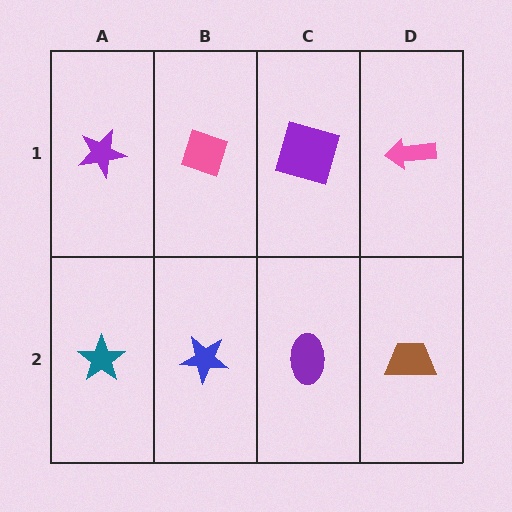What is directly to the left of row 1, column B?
A purple star.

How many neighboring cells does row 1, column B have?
3.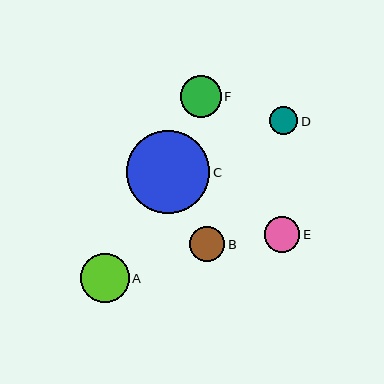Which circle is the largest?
Circle C is the largest with a size of approximately 83 pixels.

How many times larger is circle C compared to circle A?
Circle C is approximately 1.7 times the size of circle A.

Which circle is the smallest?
Circle D is the smallest with a size of approximately 28 pixels.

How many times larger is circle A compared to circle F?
Circle A is approximately 1.2 times the size of circle F.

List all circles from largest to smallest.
From largest to smallest: C, A, F, E, B, D.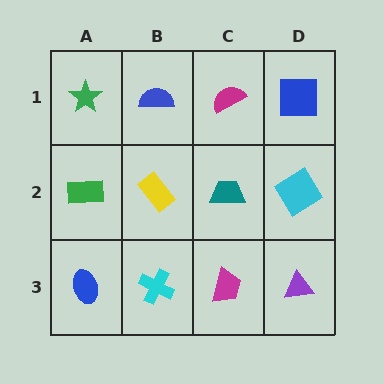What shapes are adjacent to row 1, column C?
A teal trapezoid (row 2, column C), a blue semicircle (row 1, column B), a blue square (row 1, column D).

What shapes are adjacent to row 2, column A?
A green star (row 1, column A), a blue ellipse (row 3, column A), a yellow rectangle (row 2, column B).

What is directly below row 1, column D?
A cyan diamond.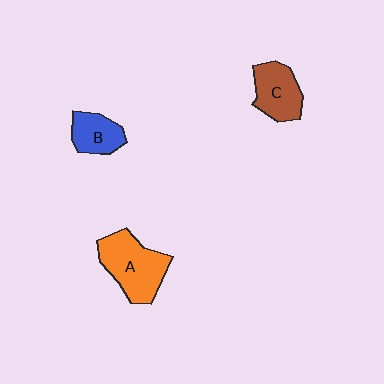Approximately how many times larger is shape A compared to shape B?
Approximately 1.8 times.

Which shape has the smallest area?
Shape B (blue).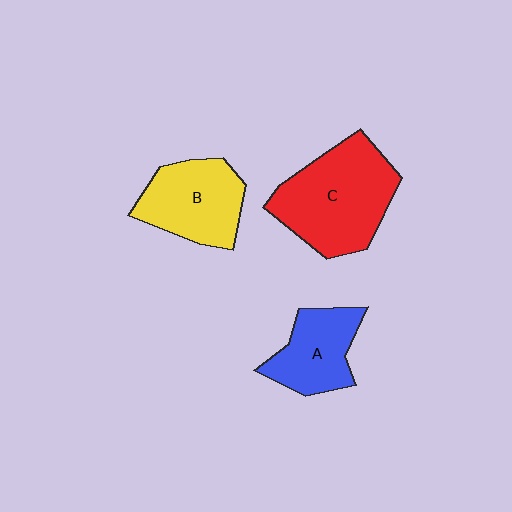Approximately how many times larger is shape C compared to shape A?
Approximately 1.7 times.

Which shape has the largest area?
Shape C (red).